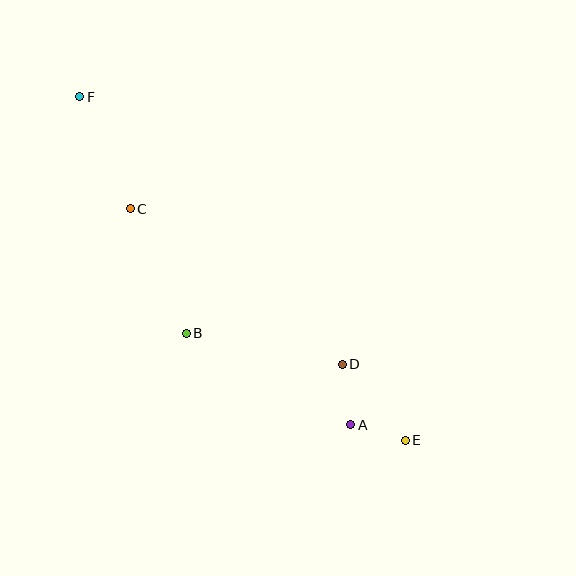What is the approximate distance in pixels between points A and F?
The distance between A and F is approximately 425 pixels.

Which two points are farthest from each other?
Points E and F are farthest from each other.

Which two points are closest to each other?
Points A and E are closest to each other.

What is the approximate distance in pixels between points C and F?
The distance between C and F is approximately 123 pixels.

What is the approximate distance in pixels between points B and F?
The distance between B and F is approximately 259 pixels.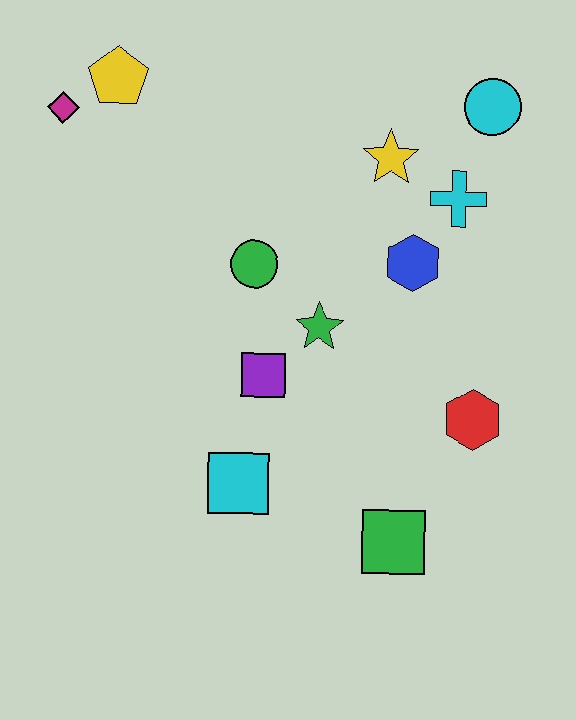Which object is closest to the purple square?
The green star is closest to the purple square.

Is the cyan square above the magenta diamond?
No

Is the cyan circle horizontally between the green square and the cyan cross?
No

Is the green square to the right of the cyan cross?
No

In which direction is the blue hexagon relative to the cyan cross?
The blue hexagon is below the cyan cross.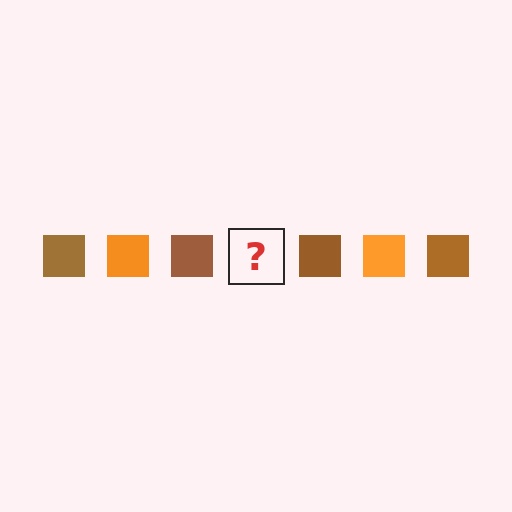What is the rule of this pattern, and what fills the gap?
The rule is that the pattern cycles through brown, orange squares. The gap should be filled with an orange square.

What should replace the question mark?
The question mark should be replaced with an orange square.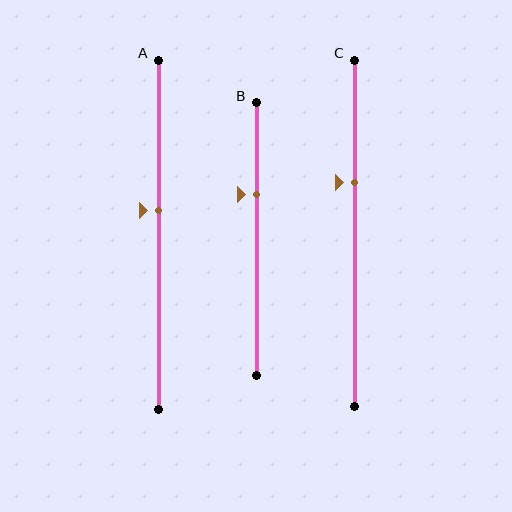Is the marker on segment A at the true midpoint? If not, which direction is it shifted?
No, the marker on segment A is shifted upward by about 7% of the segment length.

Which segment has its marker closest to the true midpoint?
Segment A has its marker closest to the true midpoint.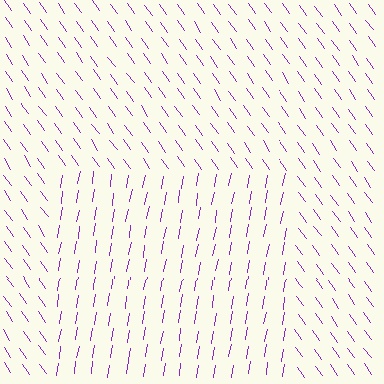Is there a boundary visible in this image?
Yes, there is a texture boundary formed by a change in line orientation.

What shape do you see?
I see a rectangle.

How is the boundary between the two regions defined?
The boundary is defined purely by a change in line orientation (approximately 45 degrees difference). All lines are the same color and thickness.